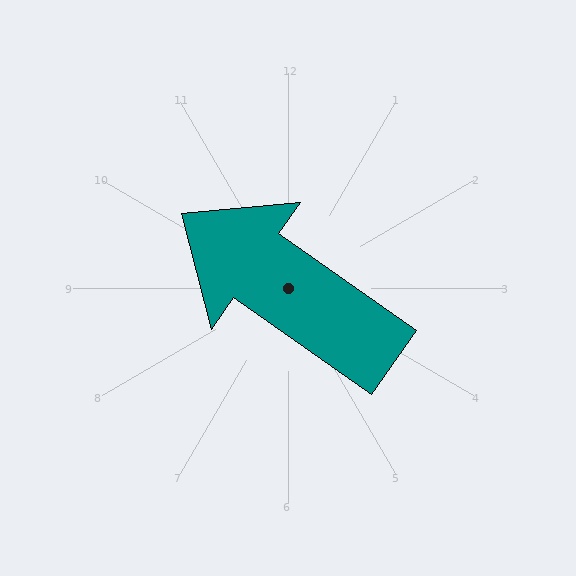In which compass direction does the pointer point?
Northwest.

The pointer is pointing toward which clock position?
Roughly 10 o'clock.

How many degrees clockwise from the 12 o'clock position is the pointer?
Approximately 305 degrees.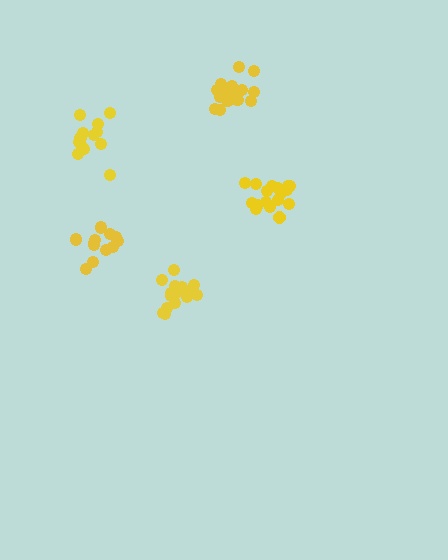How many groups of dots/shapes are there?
There are 5 groups.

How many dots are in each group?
Group 1: 17 dots, Group 2: 18 dots, Group 3: 16 dots, Group 4: 13 dots, Group 5: 14 dots (78 total).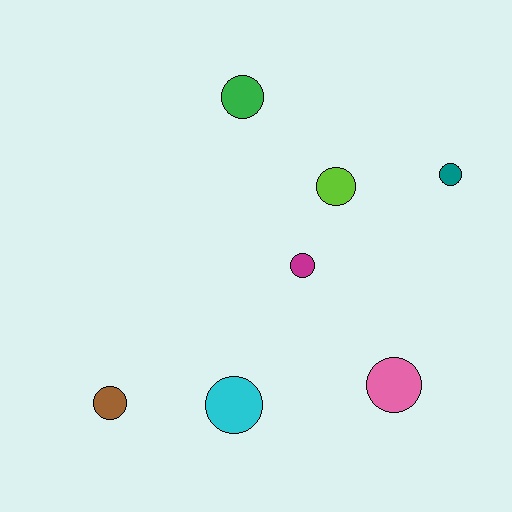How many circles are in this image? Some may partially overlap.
There are 7 circles.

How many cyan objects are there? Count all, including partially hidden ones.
There is 1 cyan object.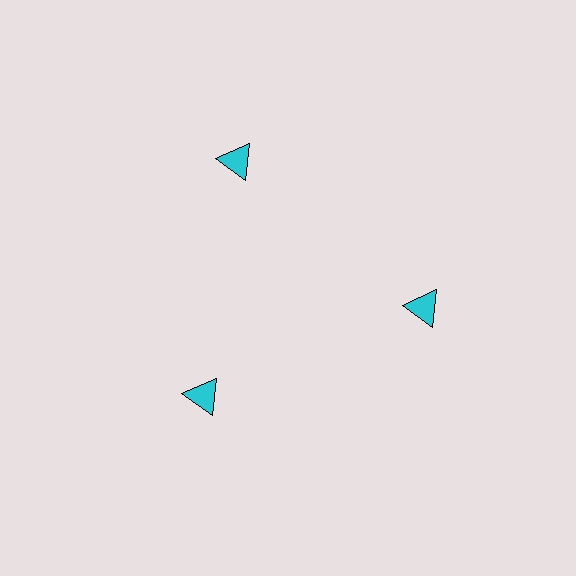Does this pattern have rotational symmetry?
Yes, this pattern has 3-fold rotational symmetry. It looks the same after rotating 120 degrees around the center.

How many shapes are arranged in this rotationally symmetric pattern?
There are 3 shapes, arranged in 3 groups of 1.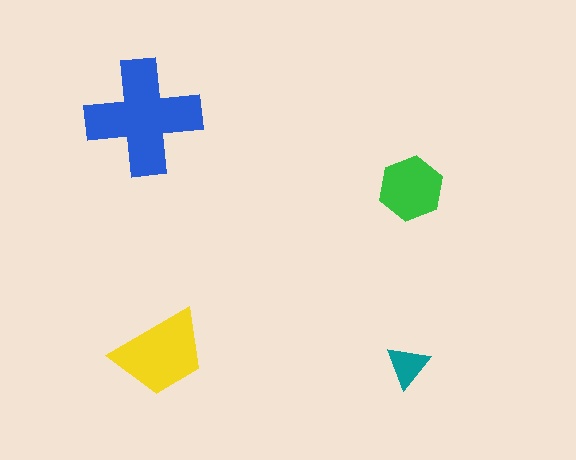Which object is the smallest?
The teal triangle.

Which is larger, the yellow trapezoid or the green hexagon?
The yellow trapezoid.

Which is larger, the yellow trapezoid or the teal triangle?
The yellow trapezoid.